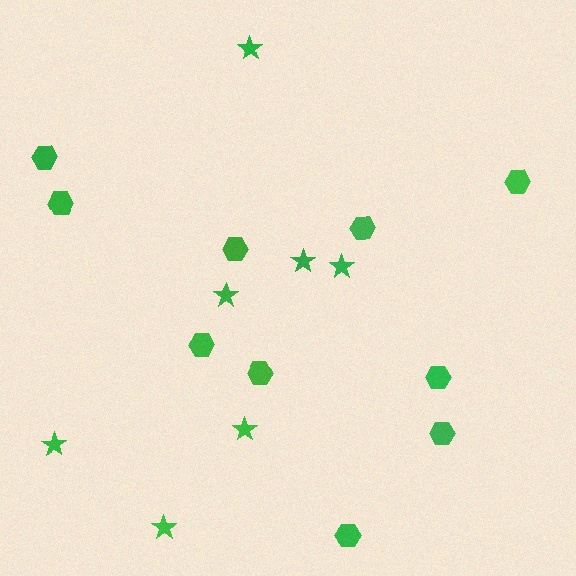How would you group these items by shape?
There are 2 groups: one group of stars (7) and one group of hexagons (10).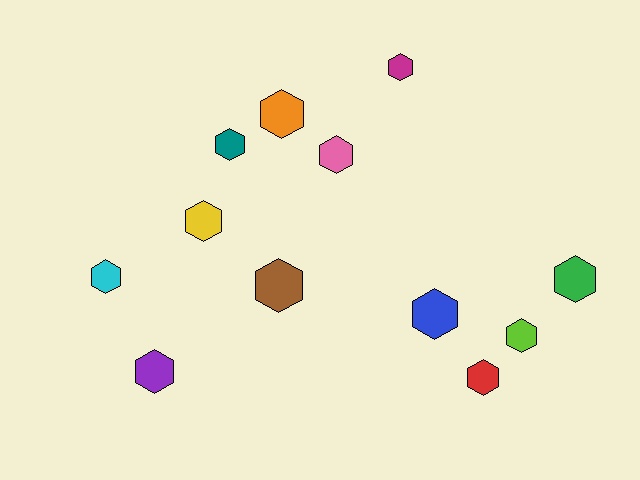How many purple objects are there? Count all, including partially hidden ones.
There is 1 purple object.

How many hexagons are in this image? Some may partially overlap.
There are 12 hexagons.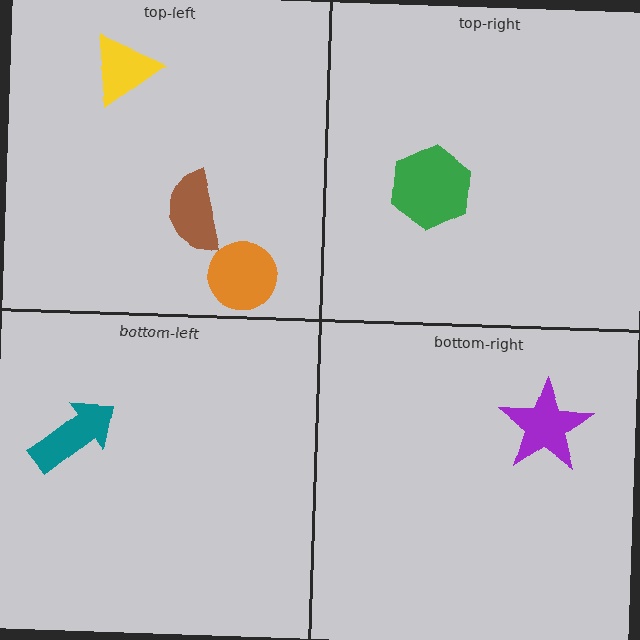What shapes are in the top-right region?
The green hexagon.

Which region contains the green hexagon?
The top-right region.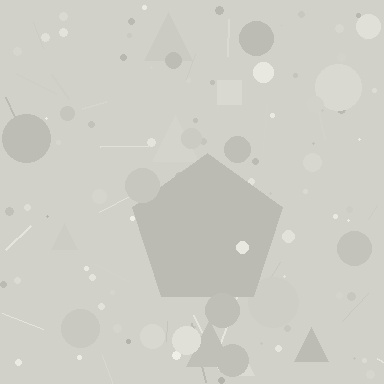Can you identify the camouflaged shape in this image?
The camouflaged shape is a pentagon.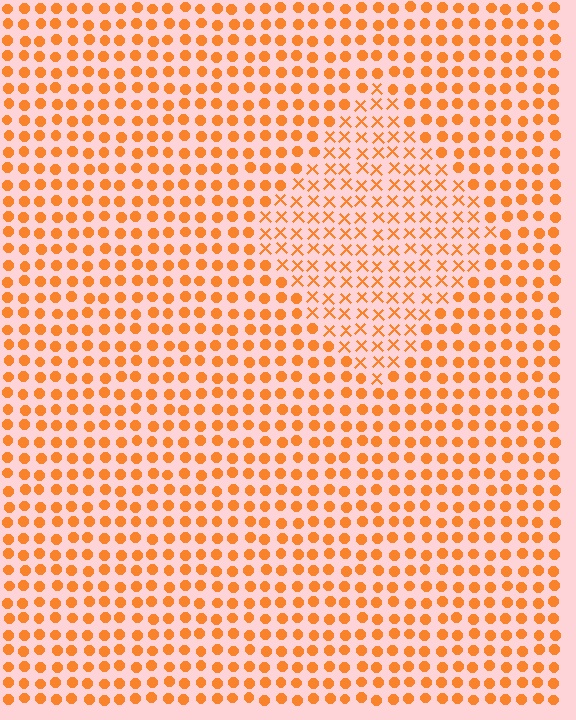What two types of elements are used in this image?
The image uses X marks inside the diamond region and circles outside it.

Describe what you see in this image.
The image is filled with small orange elements arranged in a uniform grid. A diamond-shaped region contains X marks, while the surrounding area contains circles. The boundary is defined purely by the change in element shape.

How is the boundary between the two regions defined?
The boundary is defined by a change in element shape: X marks inside vs. circles outside. All elements share the same color and spacing.